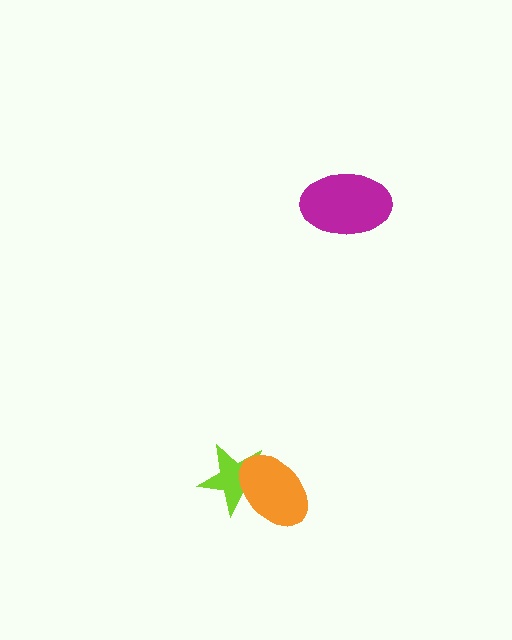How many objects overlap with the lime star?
1 object overlaps with the lime star.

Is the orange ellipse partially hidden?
No, no other shape covers it.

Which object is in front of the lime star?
The orange ellipse is in front of the lime star.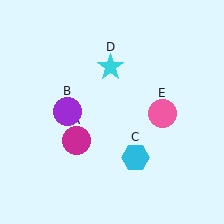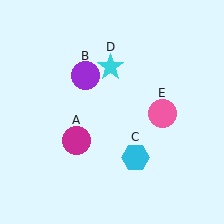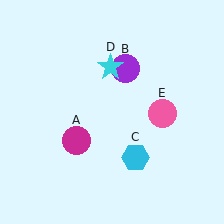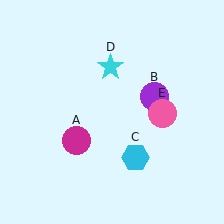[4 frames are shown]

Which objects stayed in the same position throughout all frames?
Magenta circle (object A) and cyan hexagon (object C) and cyan star (object D) and pink circle (object E) remained stationary.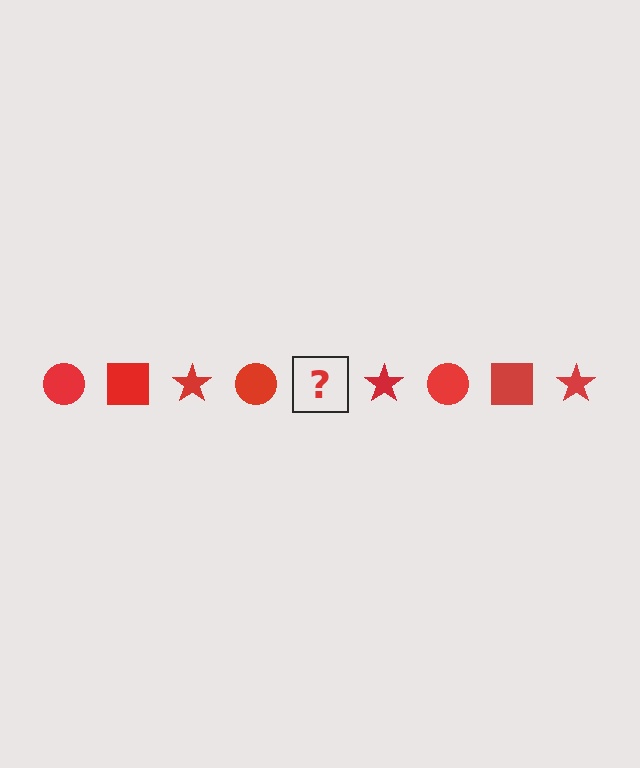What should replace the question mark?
The question mark should be replaced with a red square.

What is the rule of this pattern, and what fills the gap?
The rule is that the pattern cycles through circle, square, star shapes in red. The gap should be filled with a red square.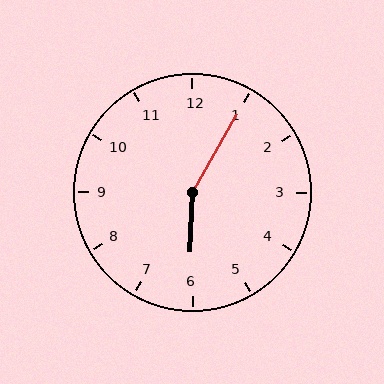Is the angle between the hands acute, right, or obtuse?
It is obtuse.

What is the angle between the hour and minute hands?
Approximately 152 degrees.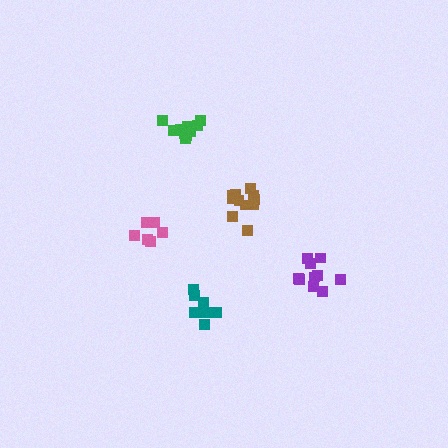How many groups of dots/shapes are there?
There are 5 groups.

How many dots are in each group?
Group 1: 10 dots, Group 2: 6 dots, Group 3: 11 dots, Group 4: 8 dots, Group 5: 10 dots (45 total).